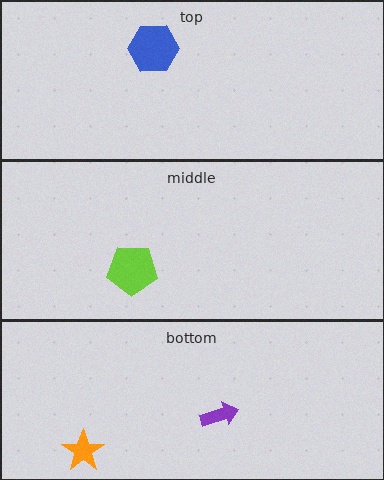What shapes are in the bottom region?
The purple arrow, the orange star.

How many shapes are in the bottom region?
2.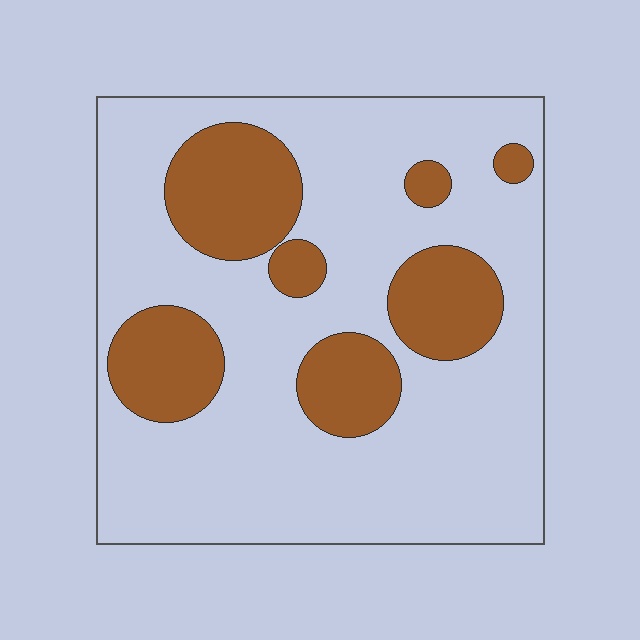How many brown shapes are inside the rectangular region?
7.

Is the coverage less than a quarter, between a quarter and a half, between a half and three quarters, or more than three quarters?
Between a quarter and a half.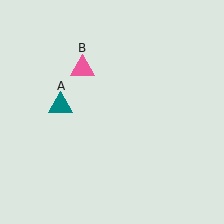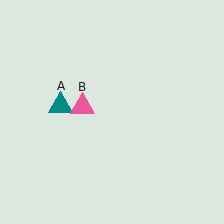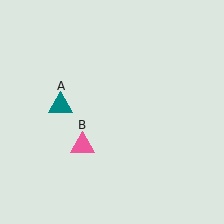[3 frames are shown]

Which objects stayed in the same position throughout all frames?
Teal triangle (object A) remained stationary.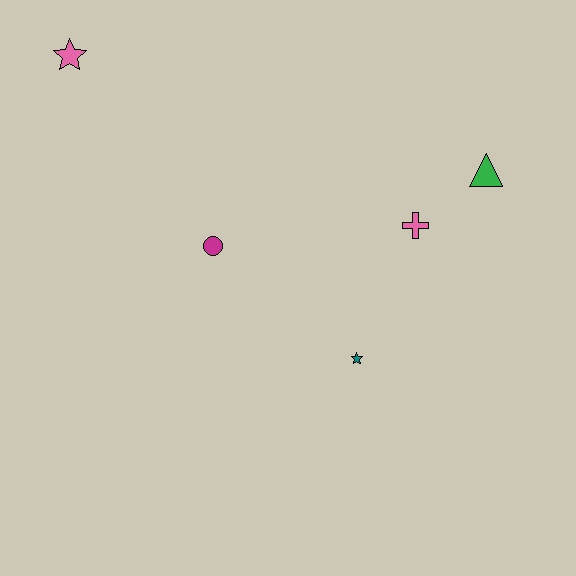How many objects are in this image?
There are 5 objects.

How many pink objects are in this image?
There are 2 pink objects.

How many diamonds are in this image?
There are no diamonds.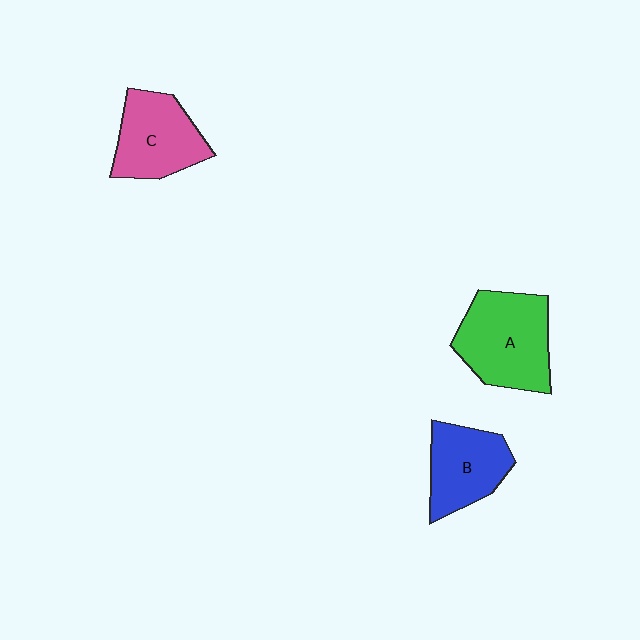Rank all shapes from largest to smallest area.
From largest to smallest: A (green), C (pink), B (blue).